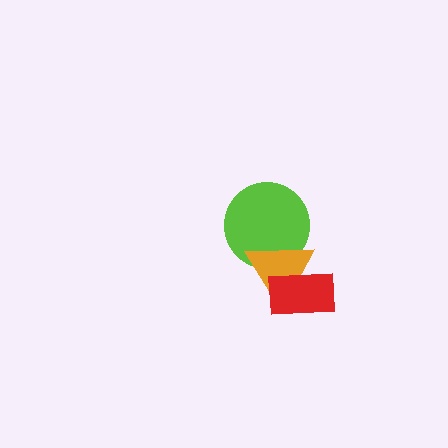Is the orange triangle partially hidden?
Yes, it is partially covered by another shape.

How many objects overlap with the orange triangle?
2 objects overlap with the orange triangle.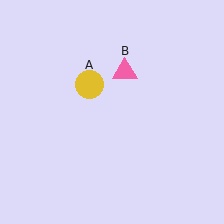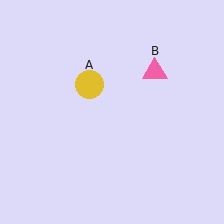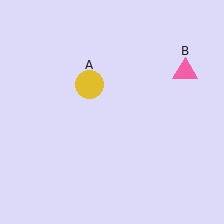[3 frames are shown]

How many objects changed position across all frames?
1 object changed position: pink triangle (object B).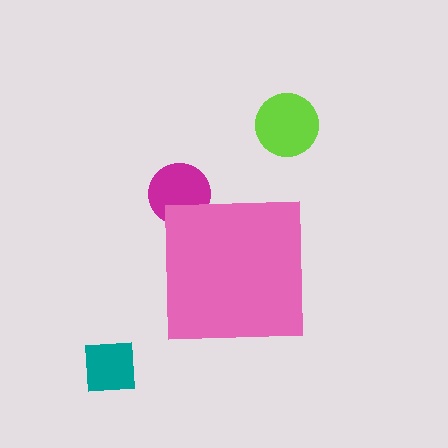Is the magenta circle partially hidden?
Yes, the magenta circle is partially hidden behind the pink square.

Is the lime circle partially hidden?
No, the lime circle is fully visible.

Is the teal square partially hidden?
No, the teal square is fully visible.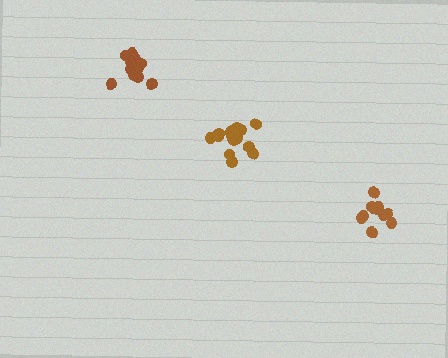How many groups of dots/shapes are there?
There are 3 groups.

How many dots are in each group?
Group 1: 16 dots, Group 2: 11 dots, Group 3: 11 dots (38 total).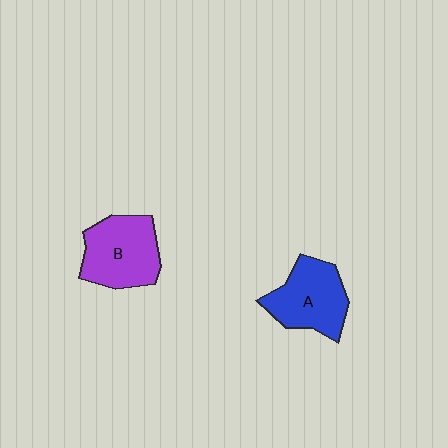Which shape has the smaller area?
Shape A (blue).